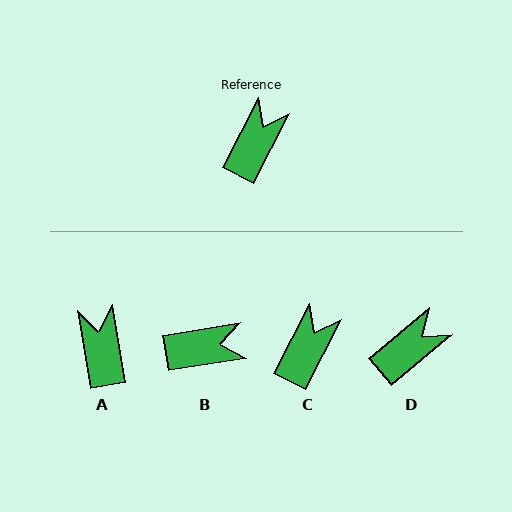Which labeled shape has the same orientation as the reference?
C.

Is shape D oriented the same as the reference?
No, it is off by about 23 degrees.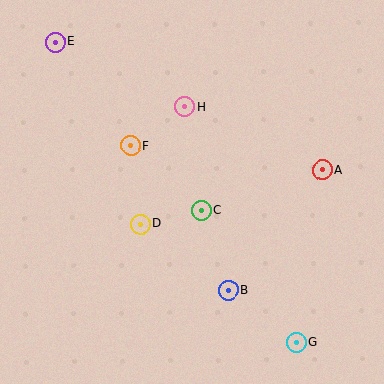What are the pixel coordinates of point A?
Point A is at (322, 170).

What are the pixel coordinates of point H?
Point H is at (185, 107).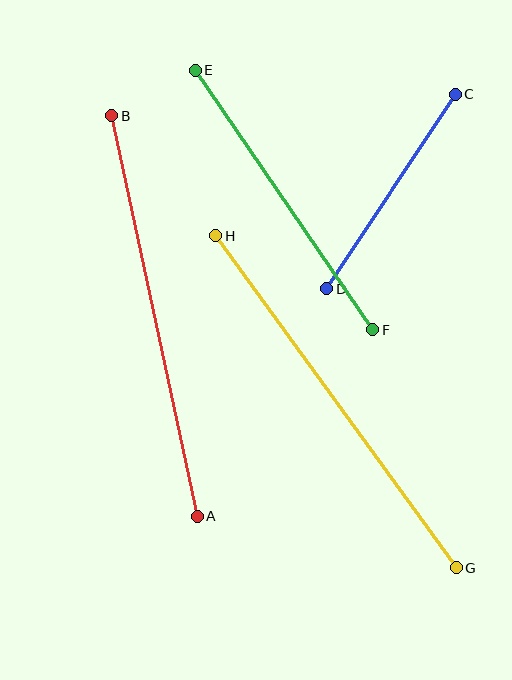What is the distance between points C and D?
The distance is approximately 233 pixels.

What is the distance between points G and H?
The distance is approximately 410 pixels.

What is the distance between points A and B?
The distance is approximately 410 pixels.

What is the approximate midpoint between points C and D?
The midpoint is at approximately (391, 191) pixels.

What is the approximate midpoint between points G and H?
The midpoint is at approximately (336, 402) pixels.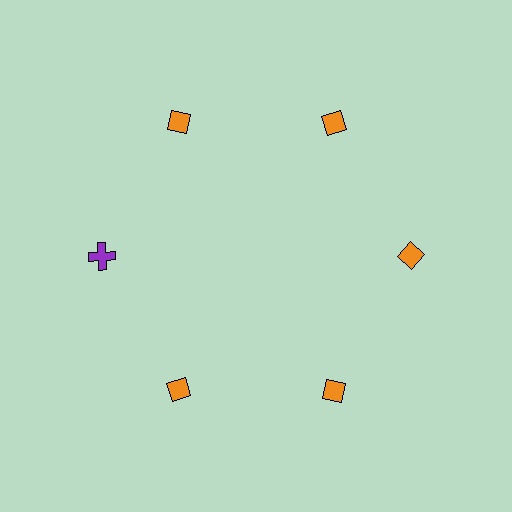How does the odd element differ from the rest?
It differs in both color (purple instead of orange) and shape (cross instead of diamond).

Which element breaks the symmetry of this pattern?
The purple cross at roughly the 9 o'clock position breaks the symmetry. All other shapes are orange diamonds.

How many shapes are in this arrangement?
There are 6 shapes arranged in a ring pattern.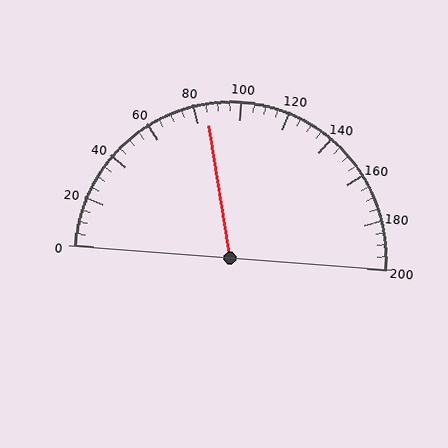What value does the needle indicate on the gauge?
The needle indicates approximately 85.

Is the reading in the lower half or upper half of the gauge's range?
The reading is in the lower half of the range (0 to 200).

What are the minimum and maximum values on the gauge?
The gauge ranges from 0 to 200.